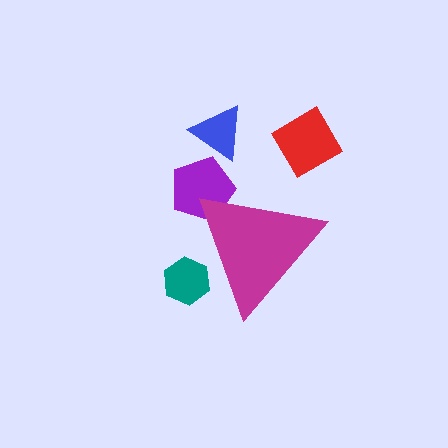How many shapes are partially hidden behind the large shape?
2 shapes are partially hidden.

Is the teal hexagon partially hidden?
Yes, the teal hexagon is partially hidden behind the magenta triangle.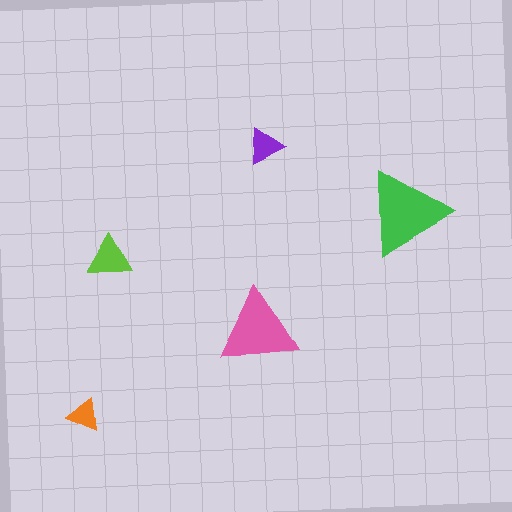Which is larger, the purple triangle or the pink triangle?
The pink one.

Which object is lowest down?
The orange triangle is bottommost.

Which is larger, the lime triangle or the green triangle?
The green one.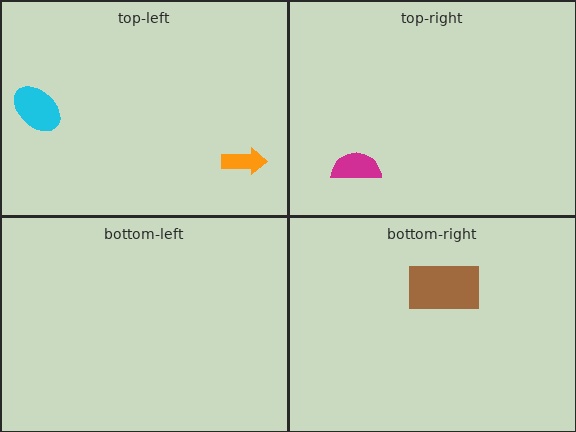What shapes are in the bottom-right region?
The brown rectangle.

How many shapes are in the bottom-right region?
1.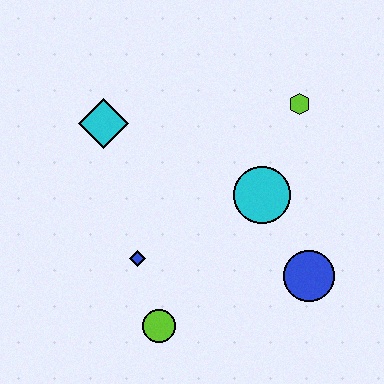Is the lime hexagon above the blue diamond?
Yes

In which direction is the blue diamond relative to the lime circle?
The blue diamond is above the lime circle.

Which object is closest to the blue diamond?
The lime circle is closest to the blue diamond.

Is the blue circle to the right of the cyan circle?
Yes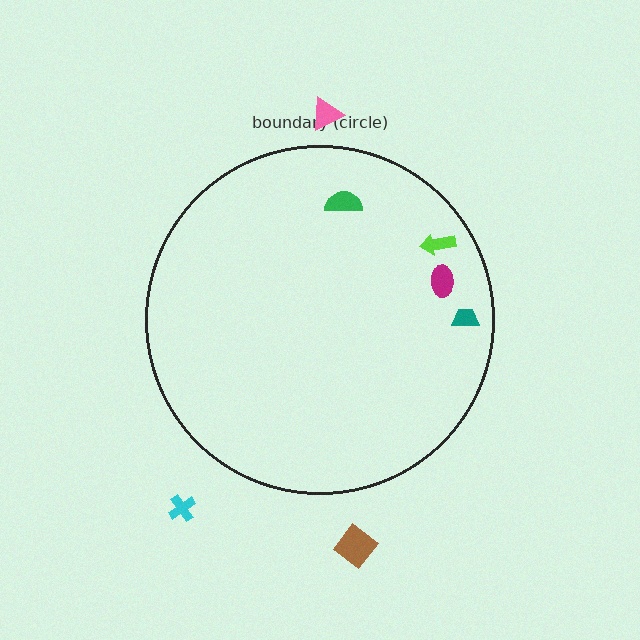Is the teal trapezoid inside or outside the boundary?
Inside.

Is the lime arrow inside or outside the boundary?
Inside.